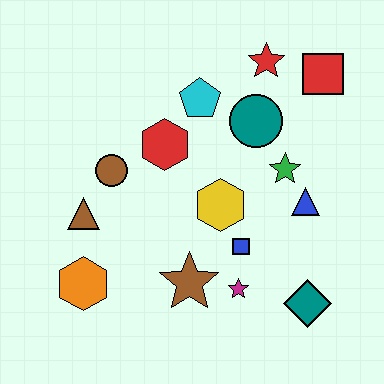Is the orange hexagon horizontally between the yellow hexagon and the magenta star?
No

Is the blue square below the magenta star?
No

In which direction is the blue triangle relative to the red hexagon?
The blue triangle is to the right of the red hexagon.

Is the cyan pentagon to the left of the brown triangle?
No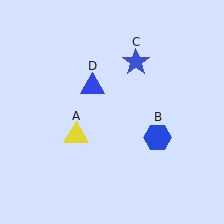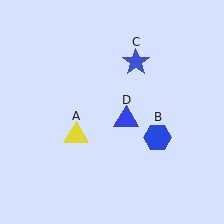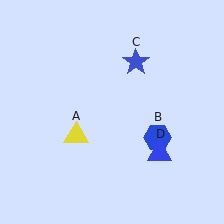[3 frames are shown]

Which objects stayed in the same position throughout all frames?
Yellow triangle (object A) and blue hexagon (object B) and blue star (object C) remained stationary.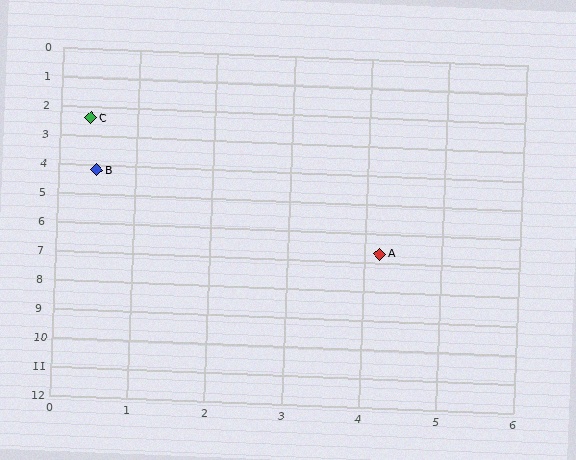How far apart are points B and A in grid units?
Points B and A are about 4.5 grid units apart.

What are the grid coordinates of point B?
Point B is at approximately (0.5, 4.2).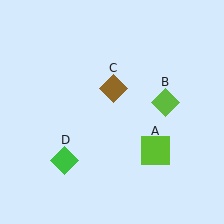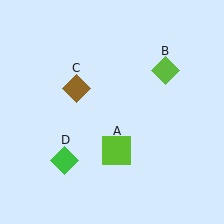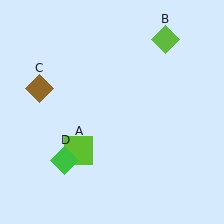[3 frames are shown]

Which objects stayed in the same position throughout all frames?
Green diamond (object D) remained stationary.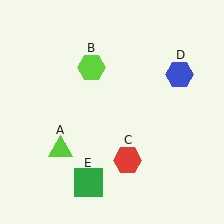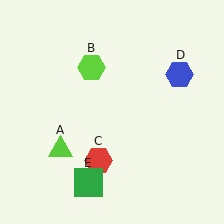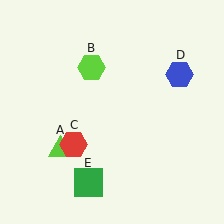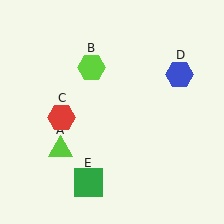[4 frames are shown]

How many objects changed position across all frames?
1 object changed position: red hexagon (object C).